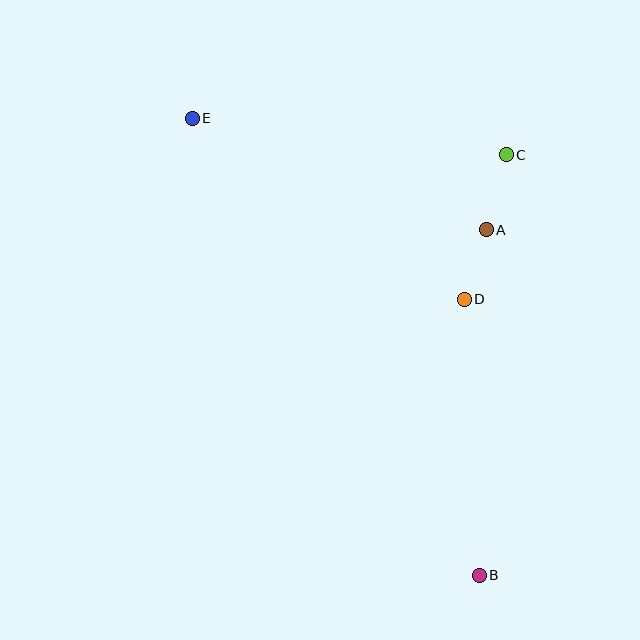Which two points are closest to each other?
Points A and D are closest to each other.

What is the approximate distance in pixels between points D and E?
The distance between D and E is approximately 326 pixels.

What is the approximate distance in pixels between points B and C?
The distance between B and C is approximately 421 pixels.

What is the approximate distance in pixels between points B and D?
The distance between B and D is approximately 276 pixels.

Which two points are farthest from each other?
Points B and E are farthest from each other.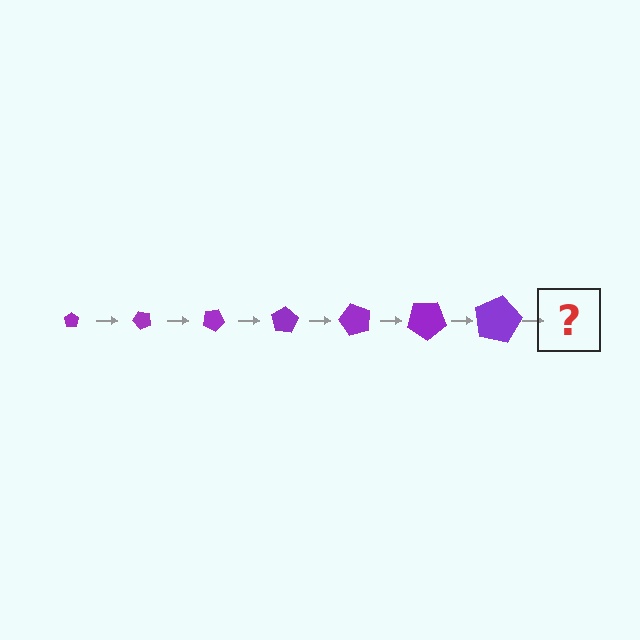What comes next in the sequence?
The next element should be a pentagon, larger than the previous one and rotated 350 degrees from the start.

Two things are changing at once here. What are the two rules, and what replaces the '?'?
The two rules are that the pentagon grows larger each step and it rotates 50 degrees each step. The '?' should be a pentagon, larger than the previous one and rotated 350 degrees from the start.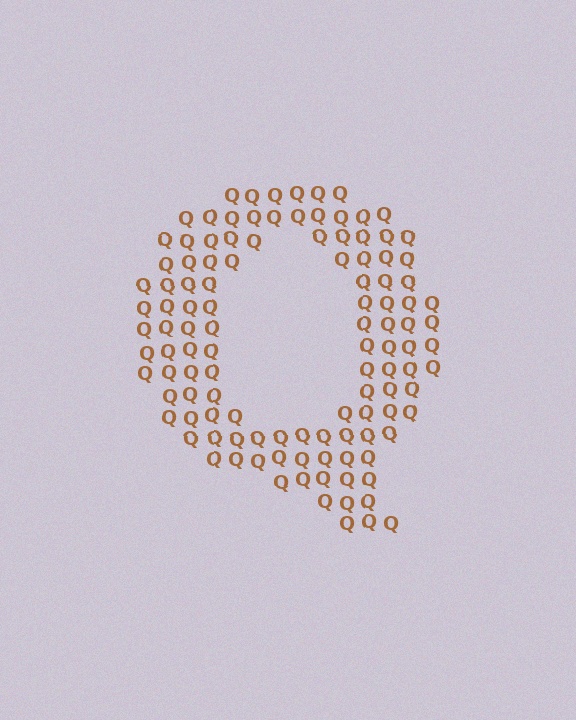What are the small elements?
The small elements are letter Q's.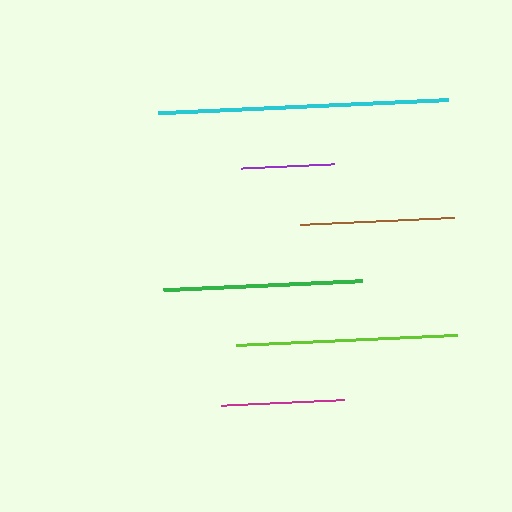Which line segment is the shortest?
The purple line is the shortest at approximately 93 pixels.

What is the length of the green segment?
The green segment is approximately 199 pixels long.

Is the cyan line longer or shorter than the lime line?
The cyan line is longer than the lime line.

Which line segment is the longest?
The cyan line is the longest at approximately 290 pixels.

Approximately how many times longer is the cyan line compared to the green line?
The cyan line is approximately 1.5 times the length of the green line.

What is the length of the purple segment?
The purple segment is approximately 93 pixels long.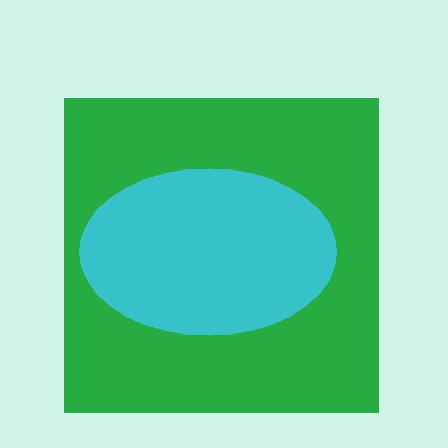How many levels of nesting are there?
2.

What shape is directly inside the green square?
The cyan ellipse.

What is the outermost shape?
The green square.